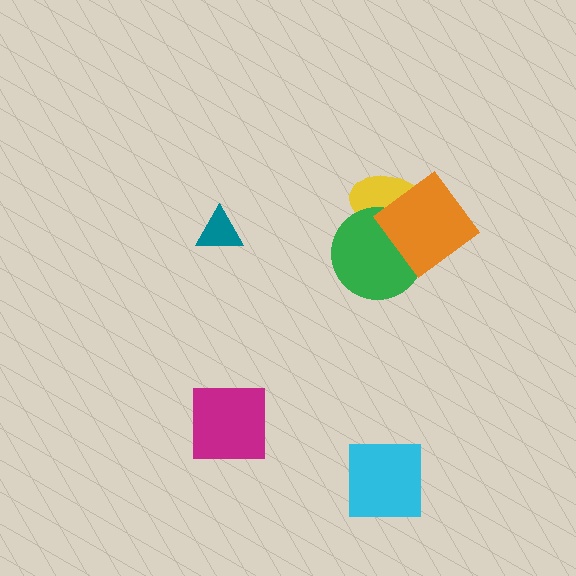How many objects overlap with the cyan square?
0 objects overlap with the cyan square.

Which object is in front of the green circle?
The orange diamond is in front of the green circle.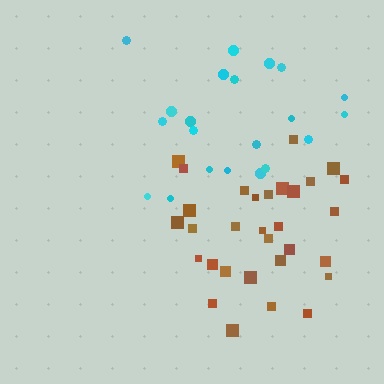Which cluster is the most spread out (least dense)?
Cyan.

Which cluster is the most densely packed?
Brown.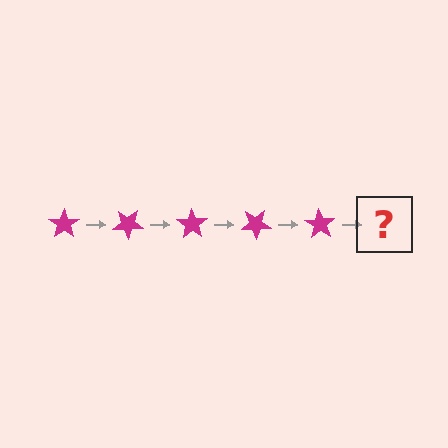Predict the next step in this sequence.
The next step is a magenta star rotated 175 degrees.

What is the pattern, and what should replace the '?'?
The pattern is that the star rotates 35 degrees each step. The '?' should be a magenta star rotated 175 degrees.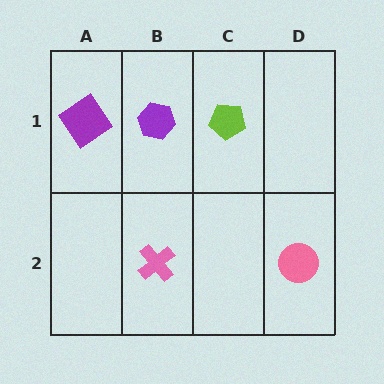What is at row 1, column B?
A purple hexagon.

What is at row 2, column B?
A pink cross.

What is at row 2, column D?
A pink circle.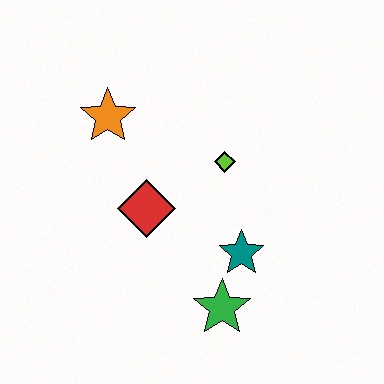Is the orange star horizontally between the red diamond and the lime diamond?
No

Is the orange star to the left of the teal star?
Yes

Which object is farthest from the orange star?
The green star is farthest from the orange star.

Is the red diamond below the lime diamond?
Yes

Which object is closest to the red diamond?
The lime diamond is closest to the red diamond.